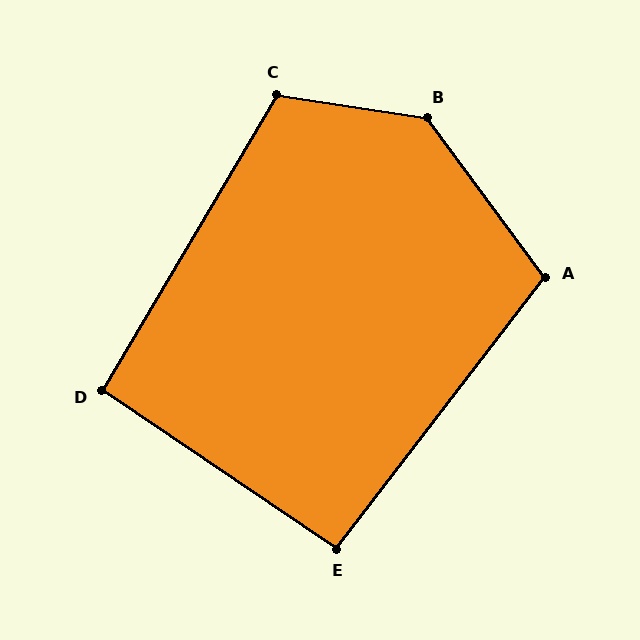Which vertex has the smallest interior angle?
D, at approximately 93 degrees.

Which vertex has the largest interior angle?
B, at approximately 135 degrees.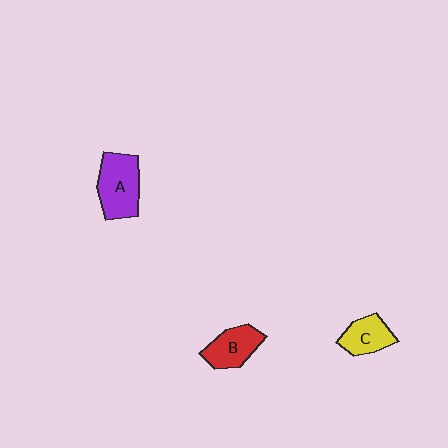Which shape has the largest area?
Shape A (purple).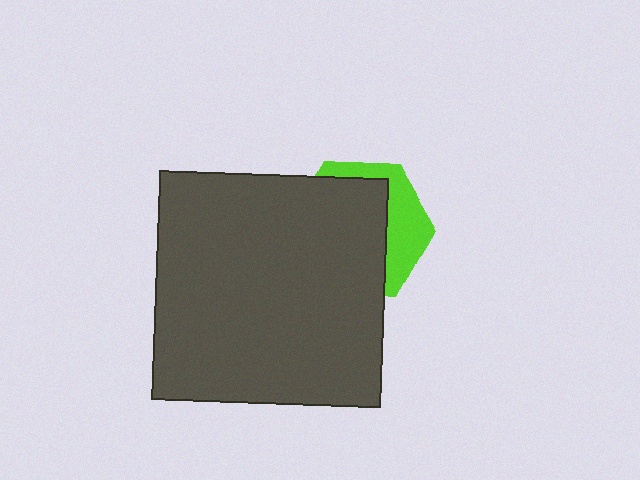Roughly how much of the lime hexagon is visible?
A small part of it is visible (roughly 32%).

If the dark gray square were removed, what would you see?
You would see the complete lime hexagon.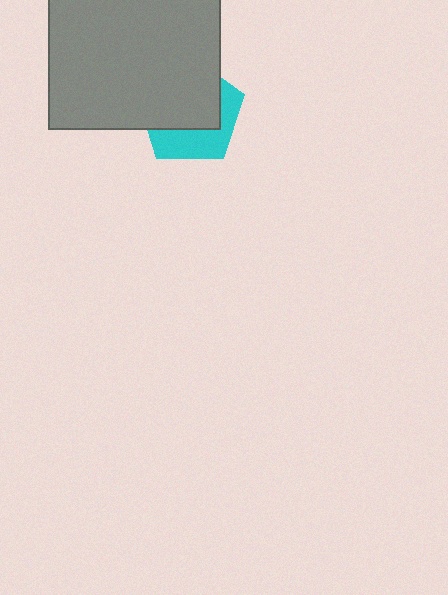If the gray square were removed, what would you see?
You would see the complete cyan pentagon.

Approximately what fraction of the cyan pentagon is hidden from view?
Roughly 60% of the cyan pentagon is hidden behind the gray square.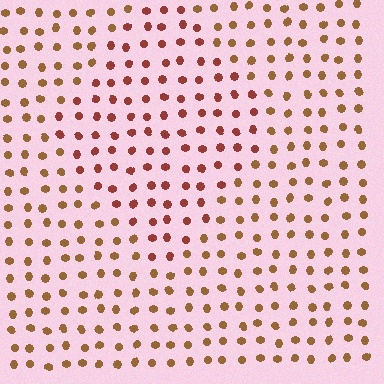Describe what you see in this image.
The image is filled with small brown elements in a uniform arrangement. A diamond-shaped region is visible where the elements are tinted to a slightly different hue, forming a subtle color boundary.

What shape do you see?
I see a diamond.